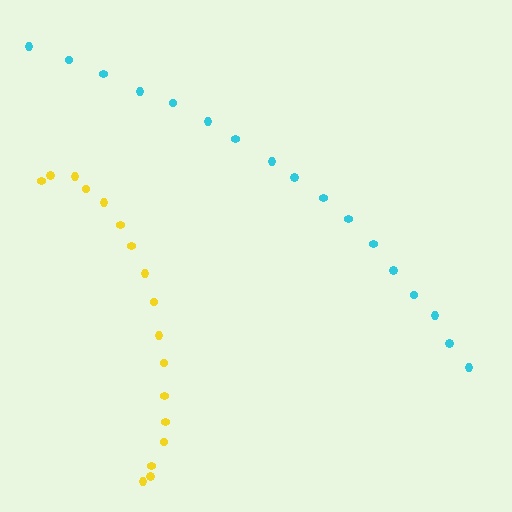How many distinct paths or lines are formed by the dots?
There are 2 distinct paths.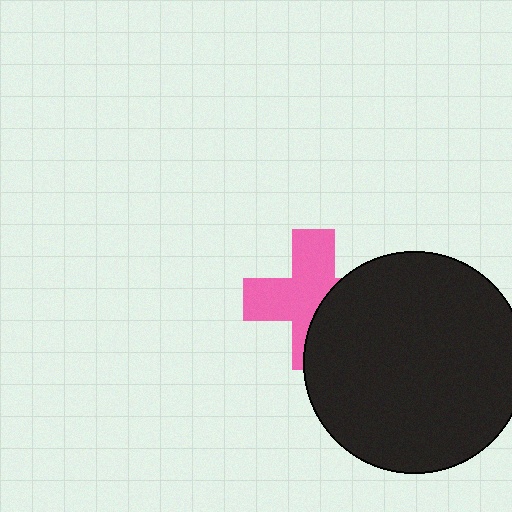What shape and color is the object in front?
The object in front is a black circle.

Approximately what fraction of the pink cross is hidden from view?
Roughly 39% of the pink cross is hidden behind the black circle.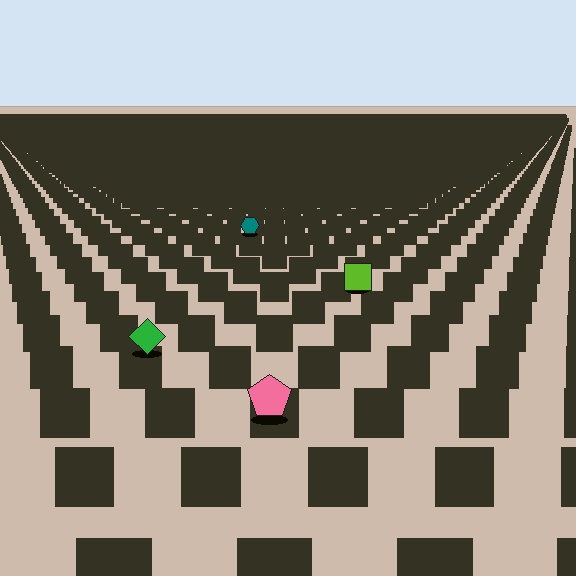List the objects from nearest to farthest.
From nearest to farthest: the pink pentagon, the green diamond, the lime square, the teal hexagon.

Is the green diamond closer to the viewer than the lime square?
Yes. The green diamond is closer — you can tell from the texture gradient: the ground texture is coarser near it.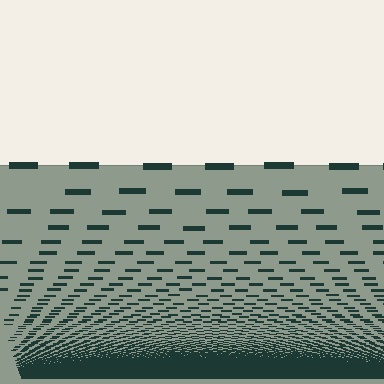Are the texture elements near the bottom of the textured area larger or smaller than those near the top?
Smaller. The gradient is inverted — elements near the bottom are smaller and denser.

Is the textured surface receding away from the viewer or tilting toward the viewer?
The surface appears to tilt toward the viewer. Texture elements get larger and sparser toward the top.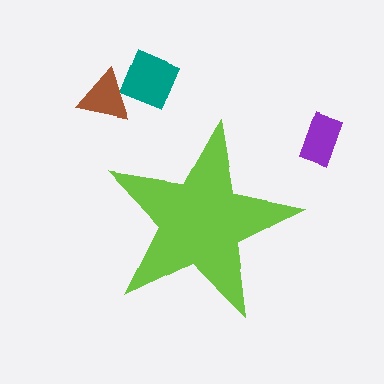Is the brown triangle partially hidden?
No, the brown triangle is fully visible.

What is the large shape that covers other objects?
A lime star.